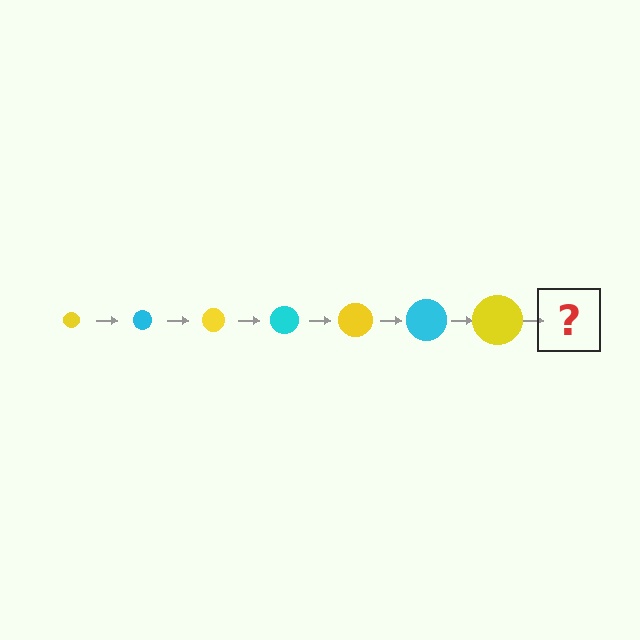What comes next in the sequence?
The next element should be a cyan circle, larger than the previous one.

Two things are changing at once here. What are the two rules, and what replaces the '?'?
The two rules are that the circle grows larger each step and the color cycles through yellow and cyan. The '?' should be a cyan circle, larger than the previous one.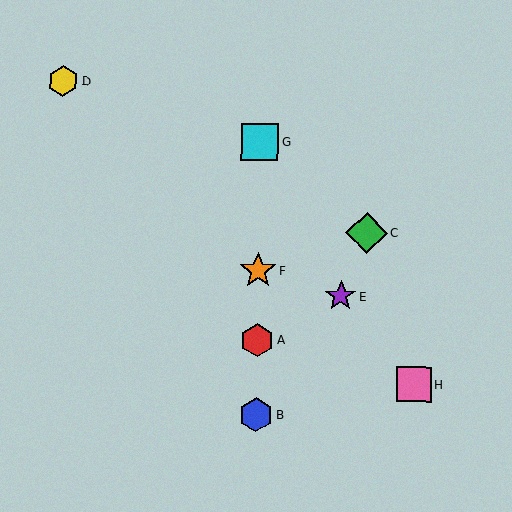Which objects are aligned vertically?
Objects A, B, F, G are aligned vertically.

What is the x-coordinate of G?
Object G is at x≈260.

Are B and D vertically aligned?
No, B is at x≈256 and D is at x≈63.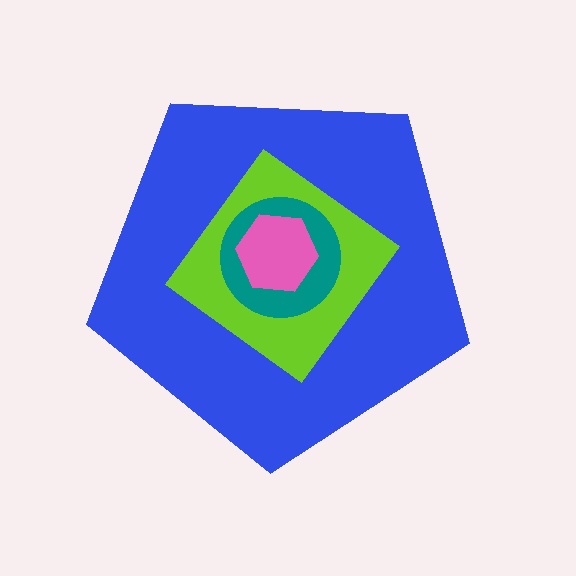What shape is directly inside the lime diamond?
The teal circle.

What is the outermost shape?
The blue pentagon.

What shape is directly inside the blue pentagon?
The lime diamond.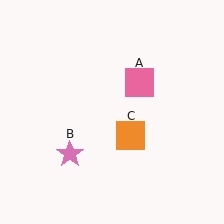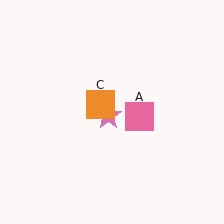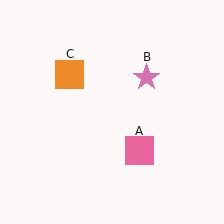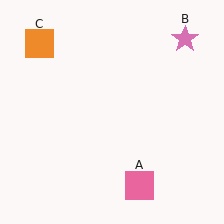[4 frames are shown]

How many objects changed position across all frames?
3 objects changed position: pink square (object A), pink star (object B), orange square (object C).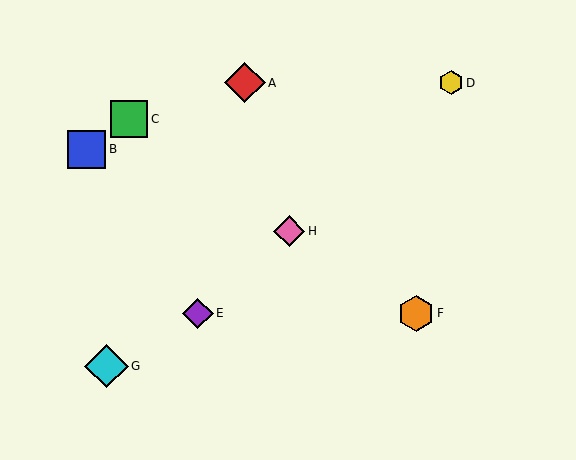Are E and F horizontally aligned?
Yes, both are at y≈313.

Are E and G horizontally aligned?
No, E is at y≈313 and G is at y≈366.